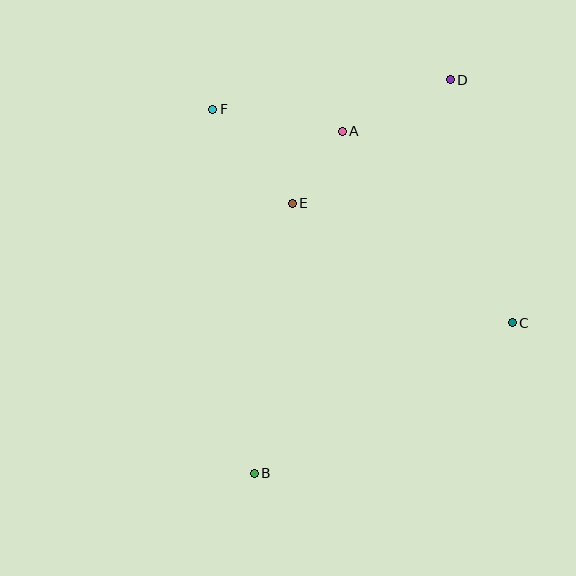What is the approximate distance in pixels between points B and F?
The distance between B and F is approximately 366 pixels.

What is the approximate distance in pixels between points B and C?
The distance between B and C is approximately 299 pixels.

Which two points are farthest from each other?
Points B and D are farthest from each other.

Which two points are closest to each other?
Points A and E are closest to each other.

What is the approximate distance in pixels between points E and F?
The distance between E and F is approximately 123 pixels.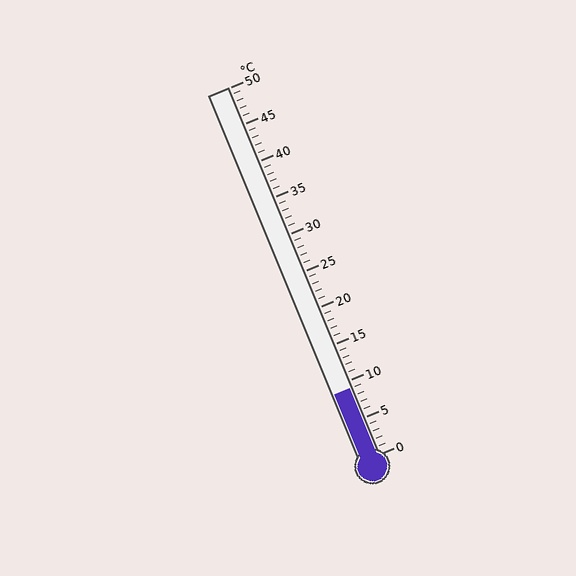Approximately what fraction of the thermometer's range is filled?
The thermometer is filled to approximately 20% of its range.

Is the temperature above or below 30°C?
The temperature is below 30°C.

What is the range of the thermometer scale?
The thermometer scale ranges from 0°C to 50°C.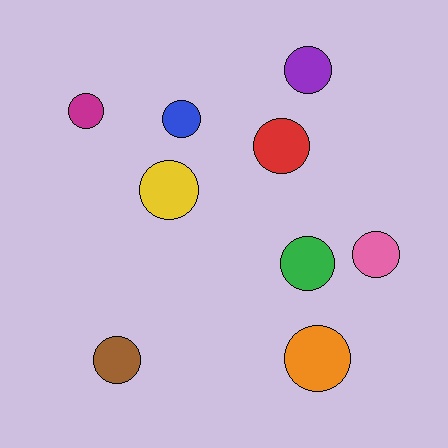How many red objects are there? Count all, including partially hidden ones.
There is 1 red object.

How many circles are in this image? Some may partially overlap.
There are 9 circles.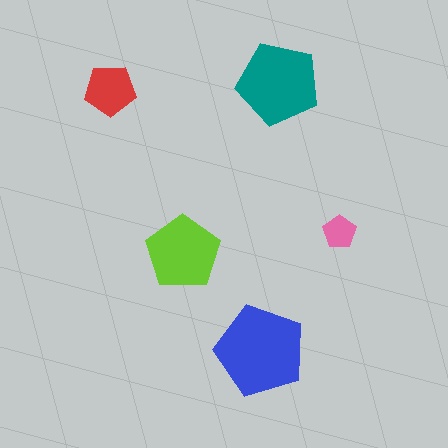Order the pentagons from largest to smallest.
the blue one, the teal one, the lime one, the red one, the pink one.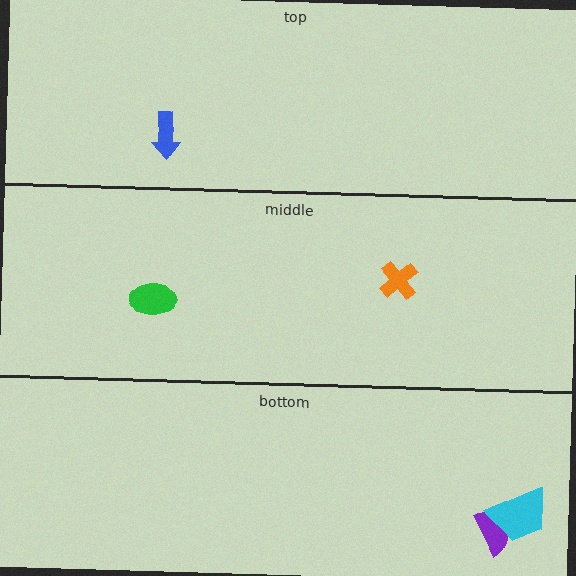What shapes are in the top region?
The blue arrow.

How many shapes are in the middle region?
2.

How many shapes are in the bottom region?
2.